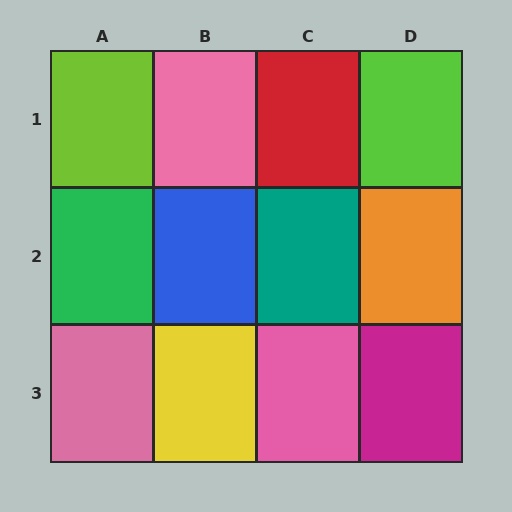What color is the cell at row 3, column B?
Yellow.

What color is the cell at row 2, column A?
Green.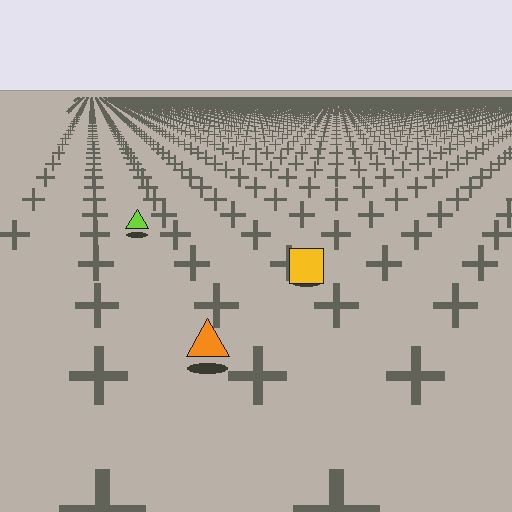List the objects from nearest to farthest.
From nearest to farthest: the orange triangle, the yellow square, the lime triangle.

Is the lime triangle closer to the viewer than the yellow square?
No. The yellow square is closer — you can tell from the texture gradient: the ground texture is coarser near it.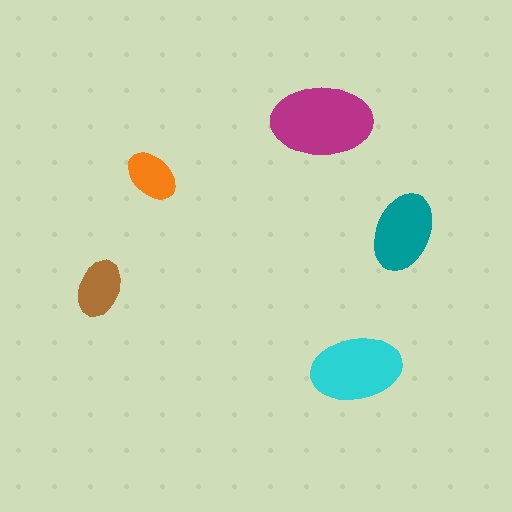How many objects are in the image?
There are 5 objects in the image.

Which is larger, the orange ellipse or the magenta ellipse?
The magenta one.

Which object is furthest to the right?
The teal ellipse is rightmost.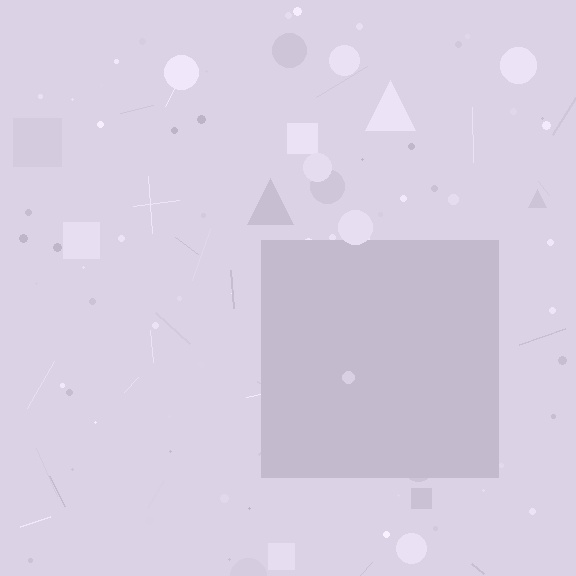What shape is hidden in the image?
A square is hidden in the image.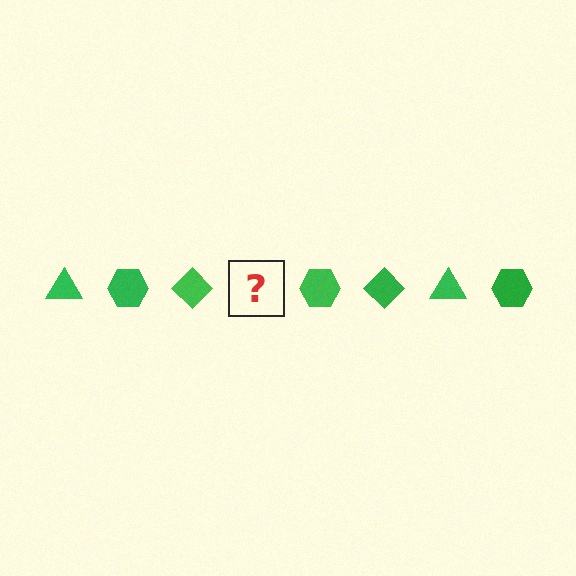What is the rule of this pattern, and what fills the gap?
The rule is that the pattern cycles through triangle, hexagon, diamond shapes in green. The gap should be filled with a green triangle.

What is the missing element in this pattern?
The missing element is a green triangle.